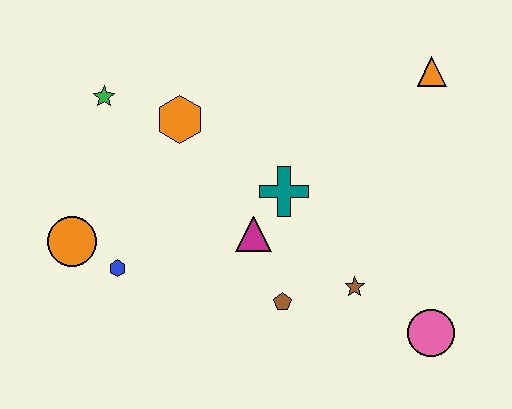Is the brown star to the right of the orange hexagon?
Yes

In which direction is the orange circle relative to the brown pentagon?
The orange circle is to the left of the brown pentagon.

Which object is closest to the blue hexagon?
The orange circle is closest to the blue hexagon.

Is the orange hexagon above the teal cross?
Yes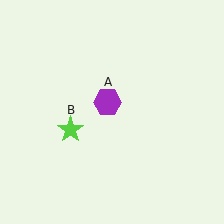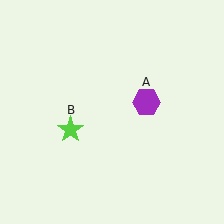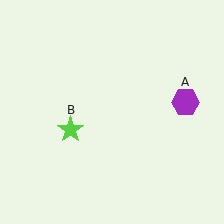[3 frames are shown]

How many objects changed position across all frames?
1 object changed position: purple hexagon (object A).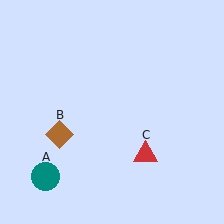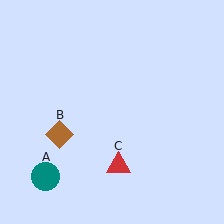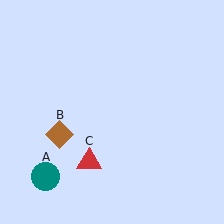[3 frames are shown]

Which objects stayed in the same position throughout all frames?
Teal circle (object A) and brown diamond (object B) remained stationary.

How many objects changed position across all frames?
1 object changed position: red triangle (object C).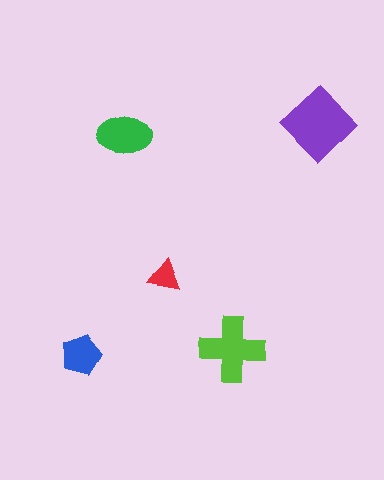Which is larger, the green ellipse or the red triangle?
The green ellipse.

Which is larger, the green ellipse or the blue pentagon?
The green ellipse.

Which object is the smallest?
The red triangle.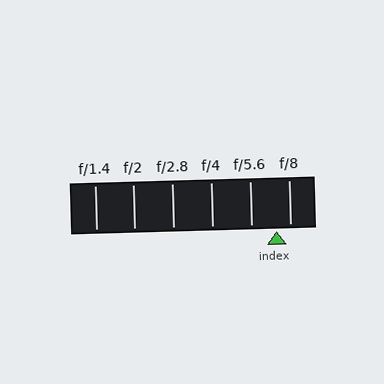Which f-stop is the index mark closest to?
The index mark is closest to f/8.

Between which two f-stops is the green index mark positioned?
The index mark is between f/5.6 and f/8.